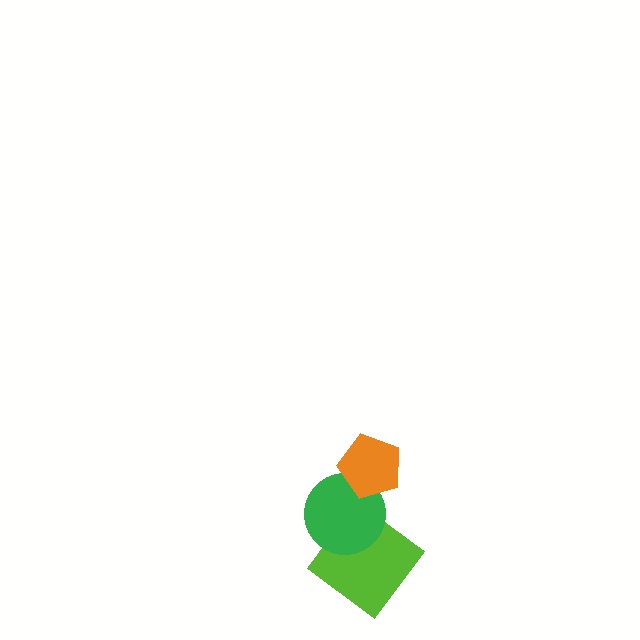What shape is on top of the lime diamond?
The green circle is on top of the lime diamond.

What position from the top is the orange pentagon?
The orange pentagon is 1st from the top.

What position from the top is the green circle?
The green circle is 2nd from the top.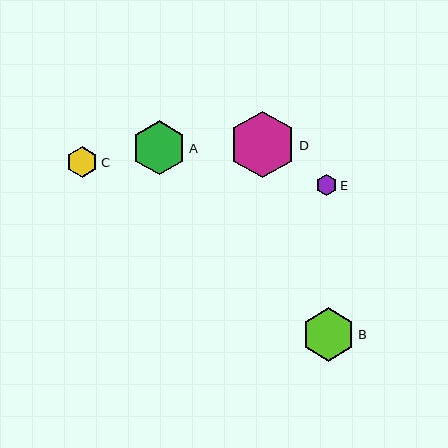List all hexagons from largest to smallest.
From largest to smallest: D, A, B, C, E.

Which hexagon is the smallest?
Hexagon E is the smallest with a size of approximately 22 pixels.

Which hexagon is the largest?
Hexagon D is the largest with a size of approximately 66 pixels.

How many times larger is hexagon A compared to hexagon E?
Hexagon A is approximately 2.5 times the size of hexagon E.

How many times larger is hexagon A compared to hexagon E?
Hexagon A is approximately 2.5 times the size of hexagon E.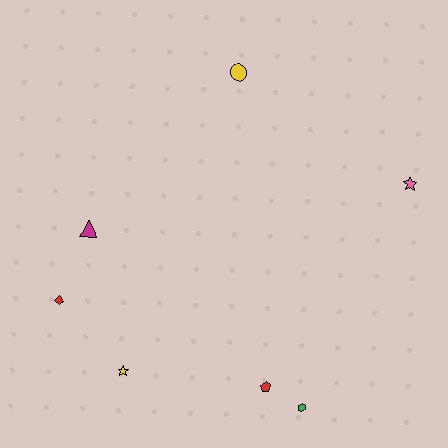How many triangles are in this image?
There is 1 triangle.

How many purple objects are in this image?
There are no purple objects.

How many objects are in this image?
There are 7 objects.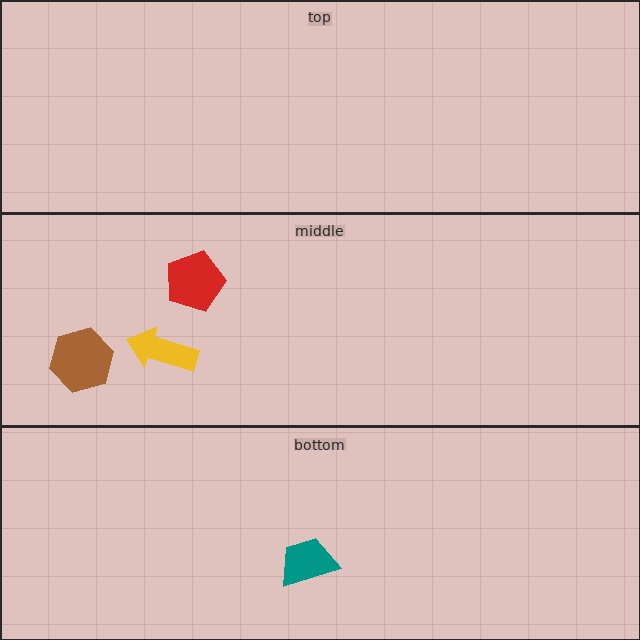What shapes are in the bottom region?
The teal trapezoid.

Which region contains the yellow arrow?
The middle region.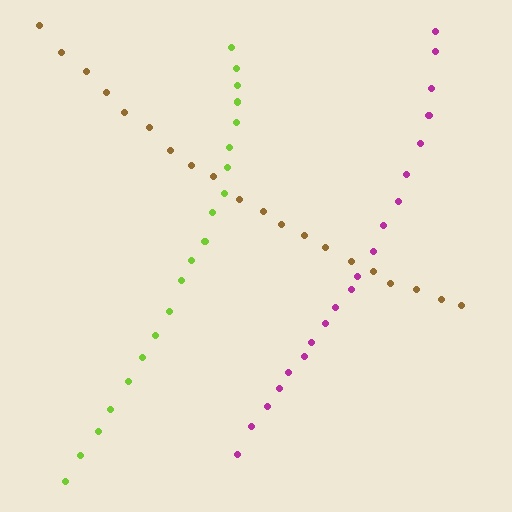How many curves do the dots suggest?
There are 3 distinct paths.